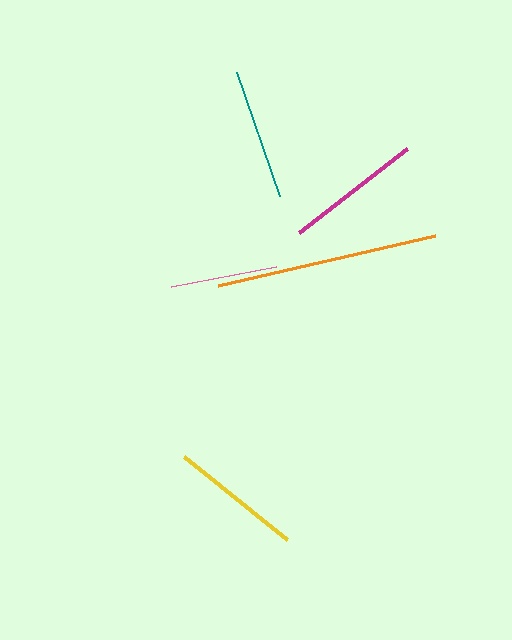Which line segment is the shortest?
The pink line is the shortest at approximately 107 pixels.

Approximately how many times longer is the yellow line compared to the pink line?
The yellow line is approximately 1.2 times the length of the pink line.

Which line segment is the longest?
The orange line is the longest at approximately 223 pixels.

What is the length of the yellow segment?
The yellow segment is approximately 132 pixels long.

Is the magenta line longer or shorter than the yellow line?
The magenta line is longer than the yellow line.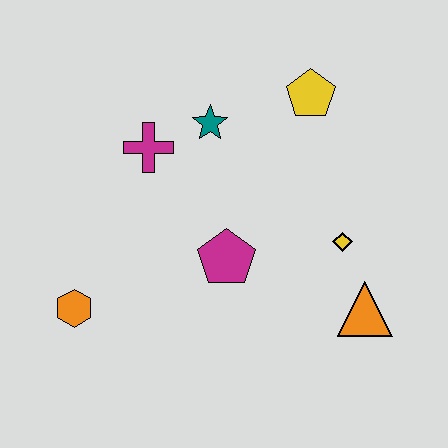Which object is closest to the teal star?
The magenta cross is closest to the teal star.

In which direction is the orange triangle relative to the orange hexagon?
The orange triangle is to the right of the orange hexagon.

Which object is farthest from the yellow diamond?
The orange hexagon is farthest from the yellow diamond.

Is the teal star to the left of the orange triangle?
Yes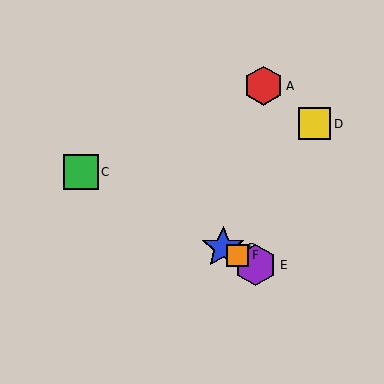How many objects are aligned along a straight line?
4 objects (B, C, E, F) are aligned along a straight line.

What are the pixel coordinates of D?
Object D is at (314, 124).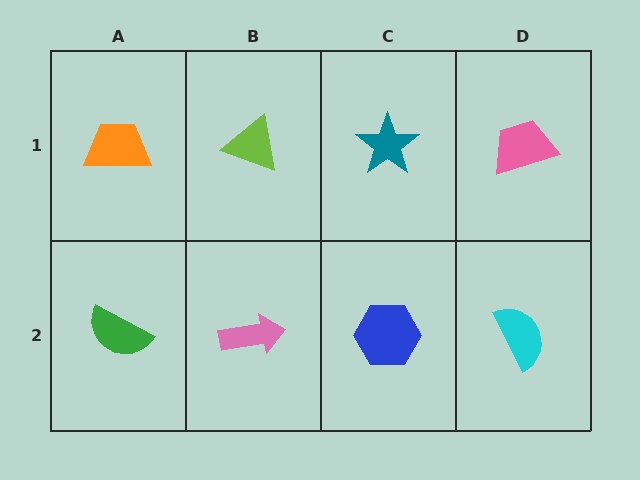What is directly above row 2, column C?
A teal star.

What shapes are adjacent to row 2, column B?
A lime triangle (row 1, column B), a green semicircle (row 2, column A), a blue hexagon (row 2, column C).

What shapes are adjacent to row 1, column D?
A cyan semicircle (row 2, column D), a teal star (row 1, column C).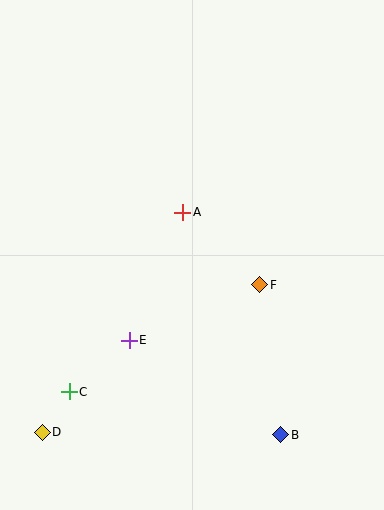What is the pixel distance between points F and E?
The distance between F and E is 142 pixels.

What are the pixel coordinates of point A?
Point A is at (183, 212).